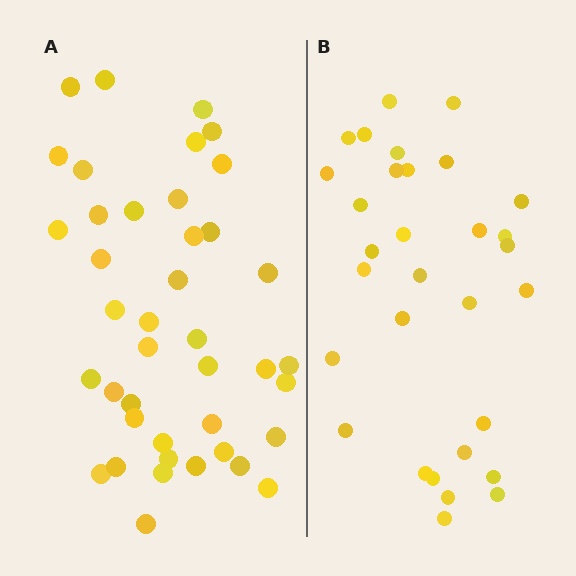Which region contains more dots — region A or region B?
Region A (the left region) has more dots.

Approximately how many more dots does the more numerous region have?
Region A has roughly 10 or so more dots than region B.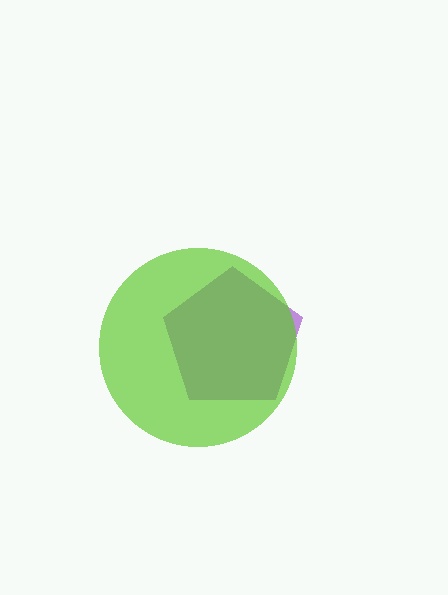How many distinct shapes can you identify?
There are 2 distinct shapes: a purple pentagon, a lime circle.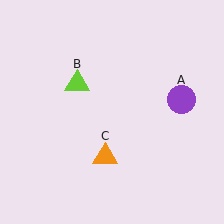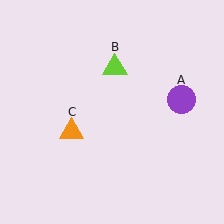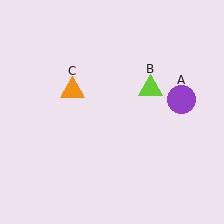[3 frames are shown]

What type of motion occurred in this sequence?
The lime triangle (object B), orange triangle (object C) rotated clockwise around the center of the scene.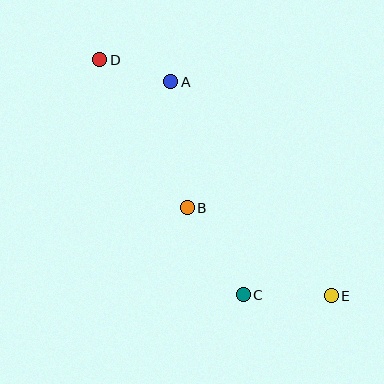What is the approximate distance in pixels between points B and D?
The distance between B and D is approximately 172 pixels.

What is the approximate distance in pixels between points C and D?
The distance between C and D is approximately 275 pixels.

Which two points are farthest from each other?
Points D and E are farthest from each other.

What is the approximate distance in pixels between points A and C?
The distance between A and C is approximately 225 pixels.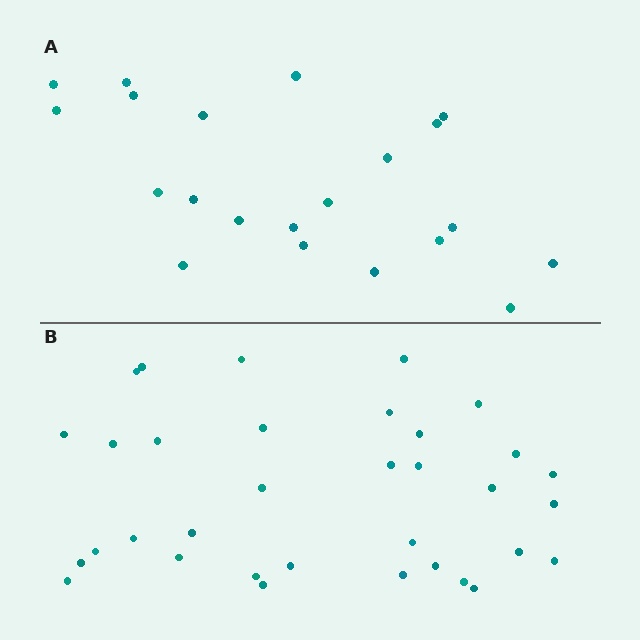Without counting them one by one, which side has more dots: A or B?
Region B (the bottom region) has more dots.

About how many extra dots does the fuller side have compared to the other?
Region B has approximately 15 more dots than region A.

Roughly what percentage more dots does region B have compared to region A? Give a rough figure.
About 60% more.